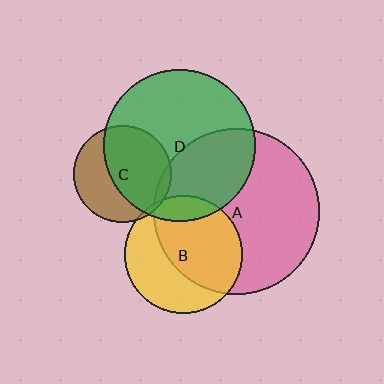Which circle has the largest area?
Circle A (pink).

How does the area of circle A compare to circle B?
Approximately 2.0 times.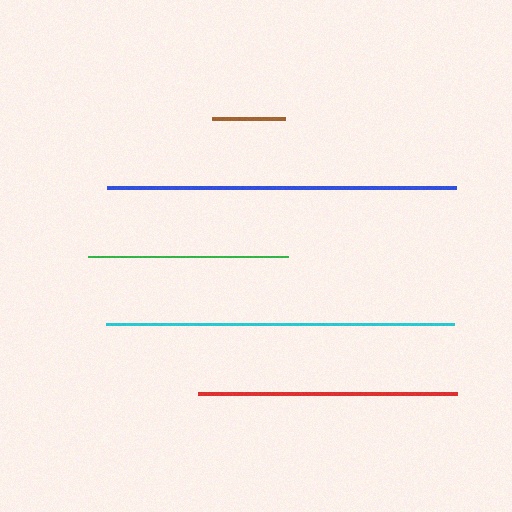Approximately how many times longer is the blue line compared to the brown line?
The blue line is approximately 4.8 times the length of the brown line.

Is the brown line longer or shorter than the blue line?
The blue line is longer than the brown line.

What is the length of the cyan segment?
The cyan segment is approximately 348 pixels long.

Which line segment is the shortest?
The brown line is the shortest at approximately 73 pixels.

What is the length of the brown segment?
The brown segment is approximately 73 pixels long.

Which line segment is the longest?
The blue line is the longest at approximately 349 pixels.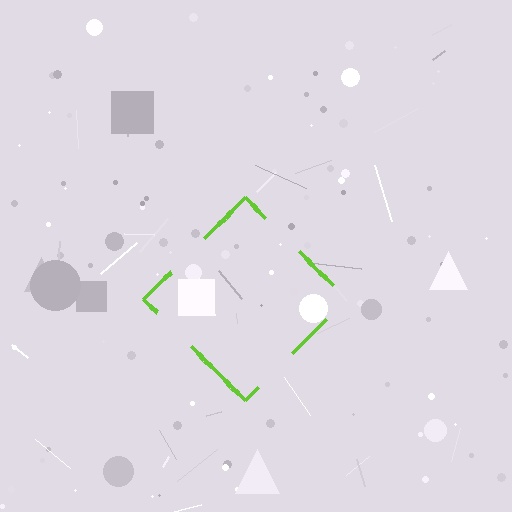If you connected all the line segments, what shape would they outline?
They would outline a diamond.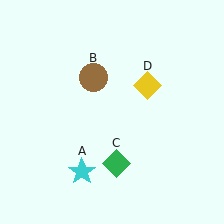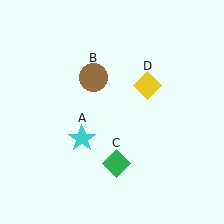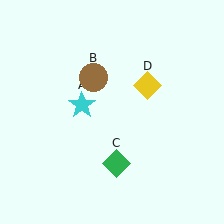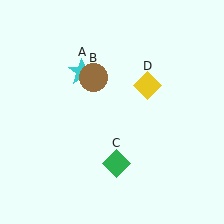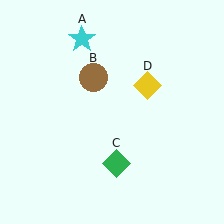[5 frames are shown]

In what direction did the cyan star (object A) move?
The cyan star (object A) moved up.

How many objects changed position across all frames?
1 object changed position: cyan star (object A).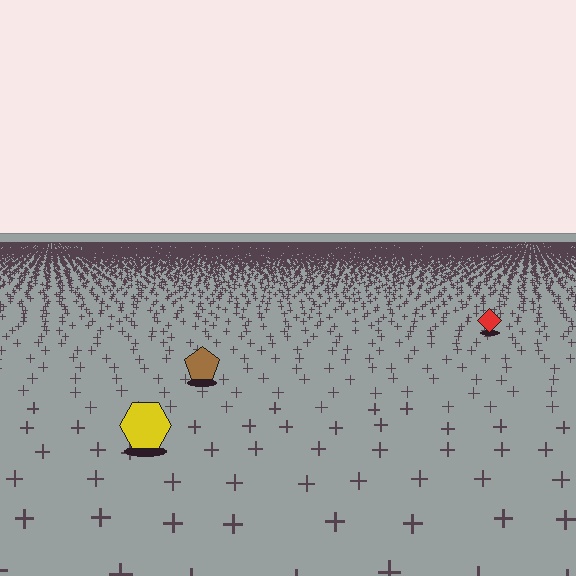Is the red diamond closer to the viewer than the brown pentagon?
No. The brown pentagon is closer — you can tell from the texture gradient: the ground texture is coarser near it.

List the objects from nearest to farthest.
From nearest to farthest: the yellow hexagon, the brown pentagon, the red diamond.